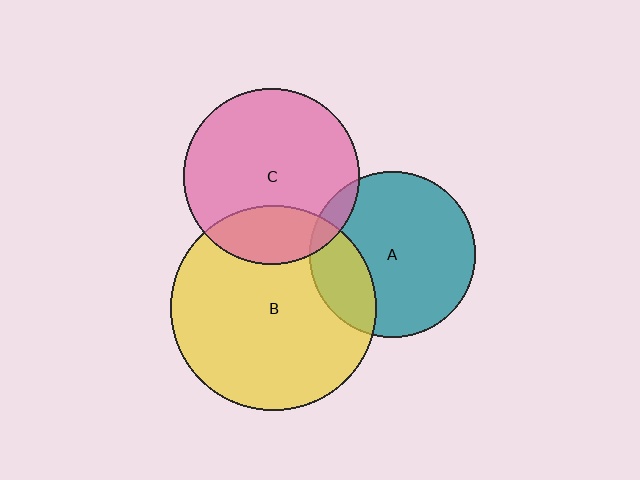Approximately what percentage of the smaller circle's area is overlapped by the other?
Approximately 25%.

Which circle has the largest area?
Circle B (yellow).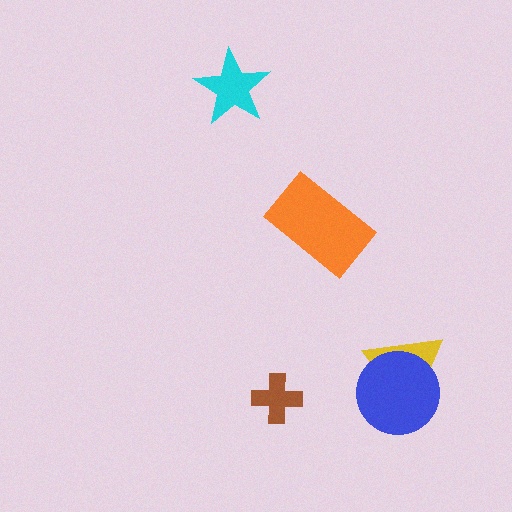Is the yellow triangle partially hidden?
Yes, it is partially covered by another shape.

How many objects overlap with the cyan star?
0 objects overlap with the cyan star.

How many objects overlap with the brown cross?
0 objects overlap with the brown cross.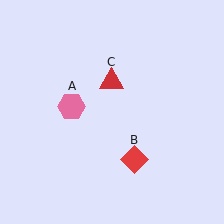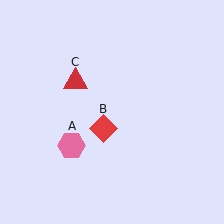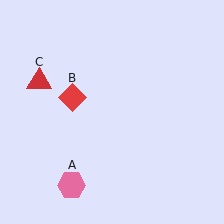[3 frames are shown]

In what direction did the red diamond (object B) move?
The red diamond (object B) moved up and to the left.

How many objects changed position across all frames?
3 objects changed position: pink hexagon (object A), red diamond (object B), red triangle (object C).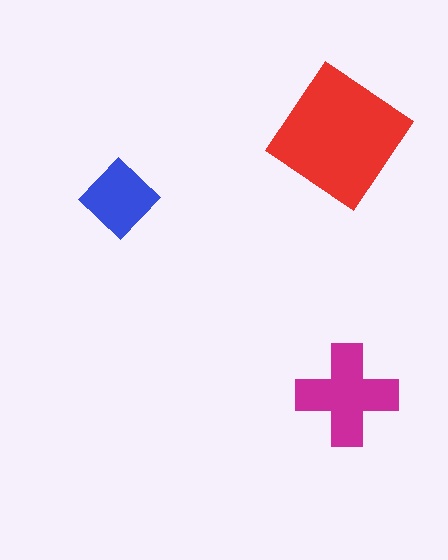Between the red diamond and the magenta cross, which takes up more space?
The red diamond.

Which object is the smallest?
The blue diamond.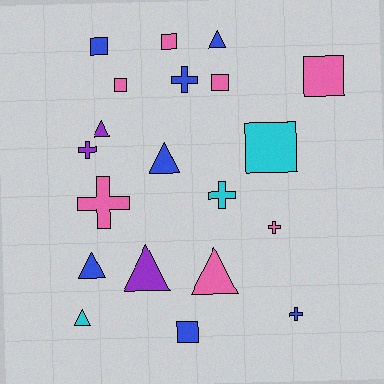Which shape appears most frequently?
Triangle, with 7 objects.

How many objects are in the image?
There are 20 objects.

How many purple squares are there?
There are no purple squares.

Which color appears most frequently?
Blue, with 7 objects.